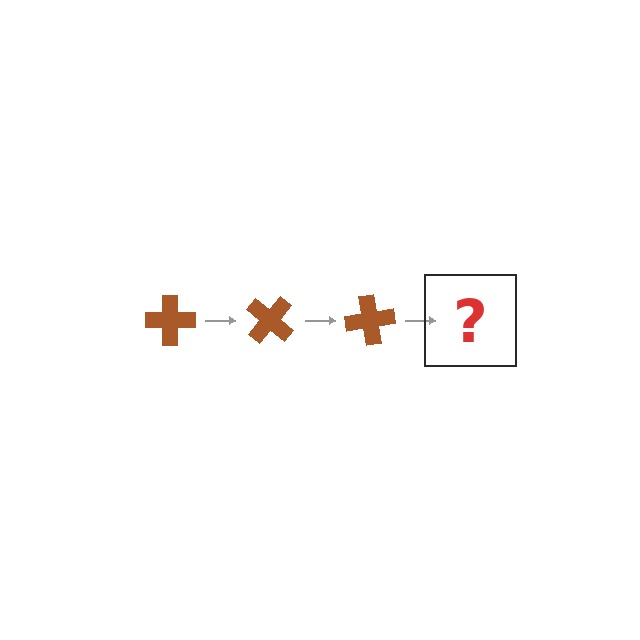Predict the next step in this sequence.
The next step is a brown cross rotated 120 degrees.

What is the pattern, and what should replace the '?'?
The pattern is that the cross rotates 40 degrees each step. The '?' should be a brown cross rotated 120 degrees.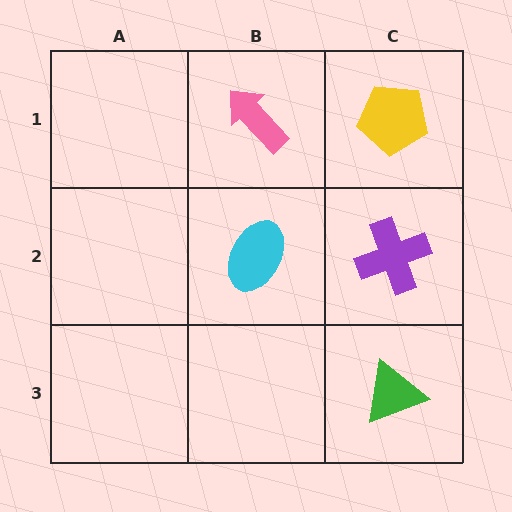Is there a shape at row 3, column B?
No, that cell is empty.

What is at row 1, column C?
A yellow pentagon.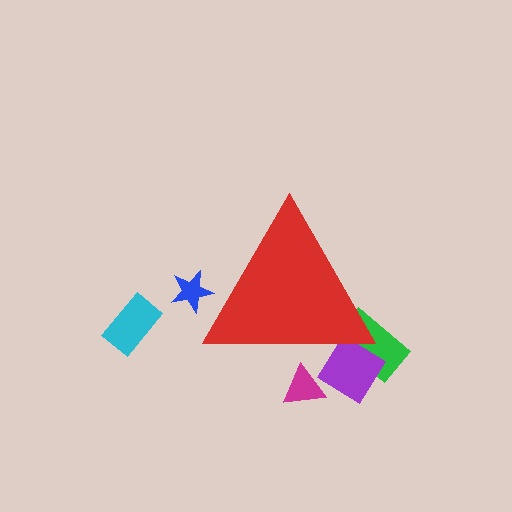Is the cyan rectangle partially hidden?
No, the cyan rectangle is fully visible.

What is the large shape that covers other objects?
A red triangle.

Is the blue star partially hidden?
Yes, the blue star is partially hidden behind the red triangle.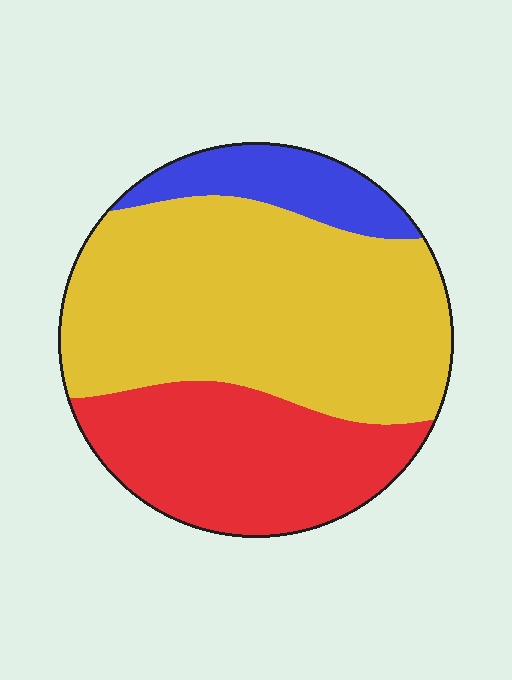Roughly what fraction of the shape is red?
Red takes up about one third (1/3) of the shape.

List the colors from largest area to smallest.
From largest to smallest: yellow, red, blue.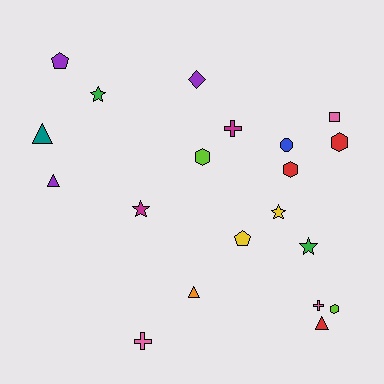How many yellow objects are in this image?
There are 2 yellow objects.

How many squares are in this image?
There is 1 square.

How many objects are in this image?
There are 20 objects.